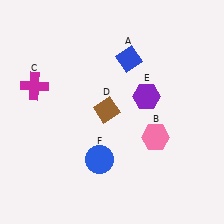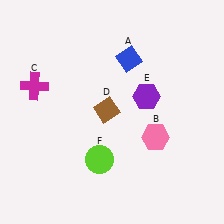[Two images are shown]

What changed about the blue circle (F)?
In Image 1, F is blue. In Image 2, it changed to lime.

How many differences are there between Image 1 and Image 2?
There is 1 difference between the two images.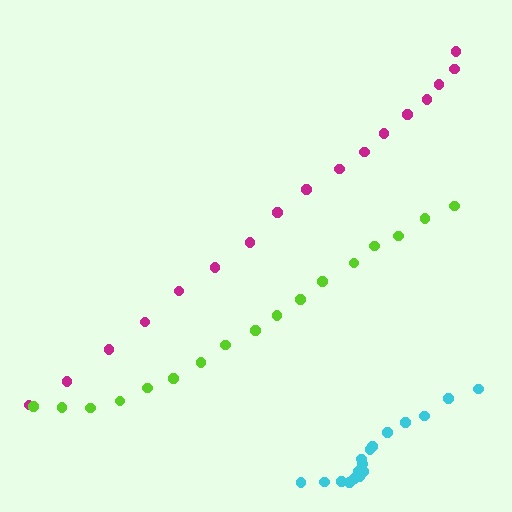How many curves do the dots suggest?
There are 3 distinct paths.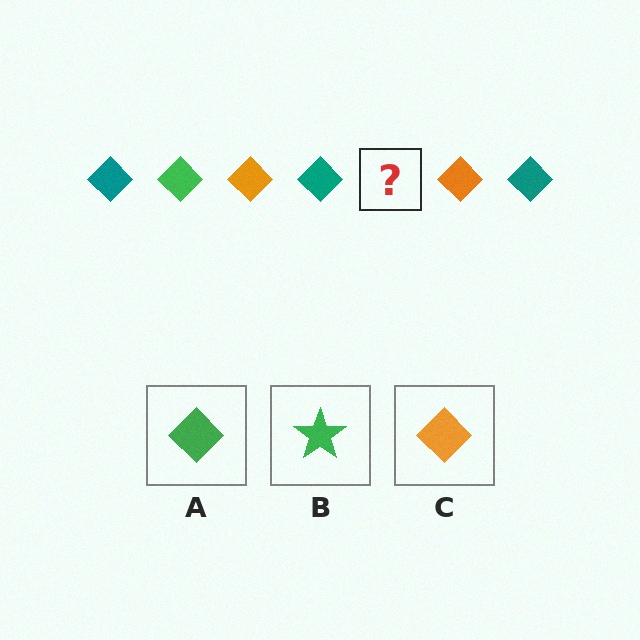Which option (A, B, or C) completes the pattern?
A.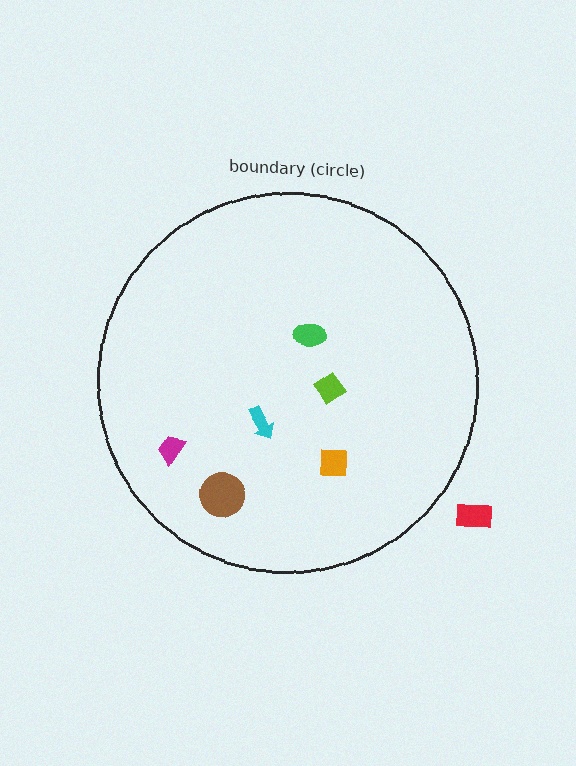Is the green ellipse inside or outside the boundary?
Inside.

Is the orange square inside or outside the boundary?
Inside.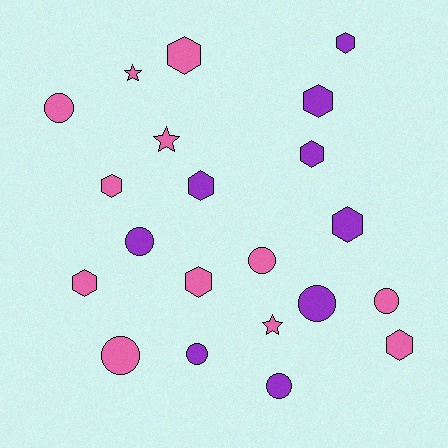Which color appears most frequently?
Pink, with 12 objects.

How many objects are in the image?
There are 21 objects.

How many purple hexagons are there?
There are 5 purple hexagons.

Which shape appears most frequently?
Hexagon, with 10 objects.